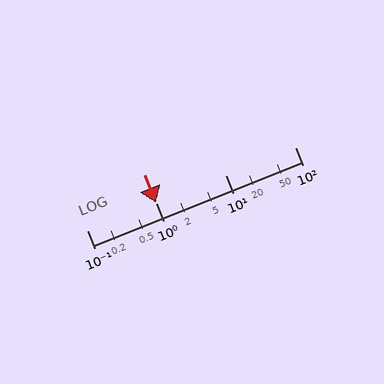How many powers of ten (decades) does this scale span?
The scale spans 3 decades, from 0.1 to 100.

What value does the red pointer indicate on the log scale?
The pointer indicates approximately 1.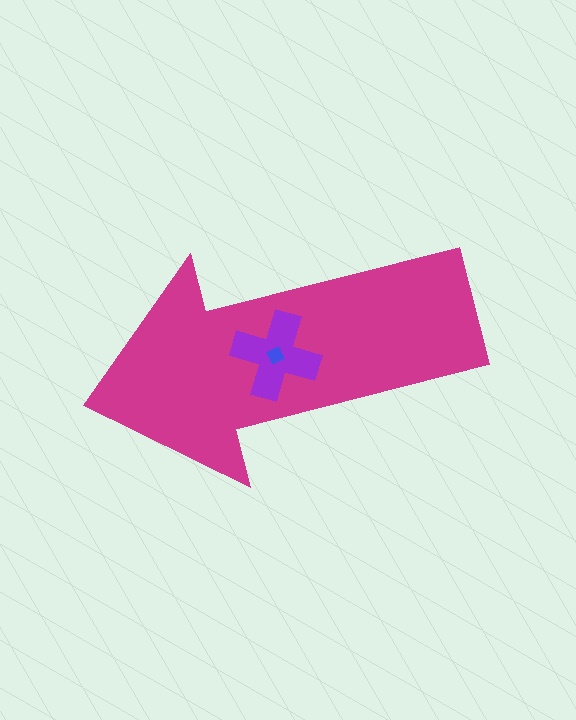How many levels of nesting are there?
3.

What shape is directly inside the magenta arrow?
The purple cross.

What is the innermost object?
The blue square.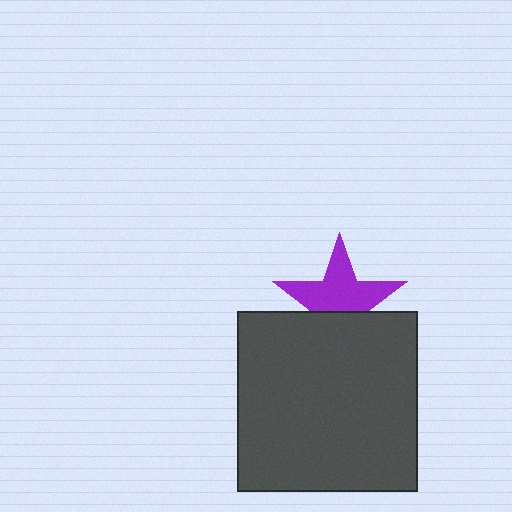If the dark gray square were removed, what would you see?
You would see the complete purple star.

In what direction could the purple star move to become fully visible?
The purple star could move up. That would shift it out from behind the dark gray square entirely.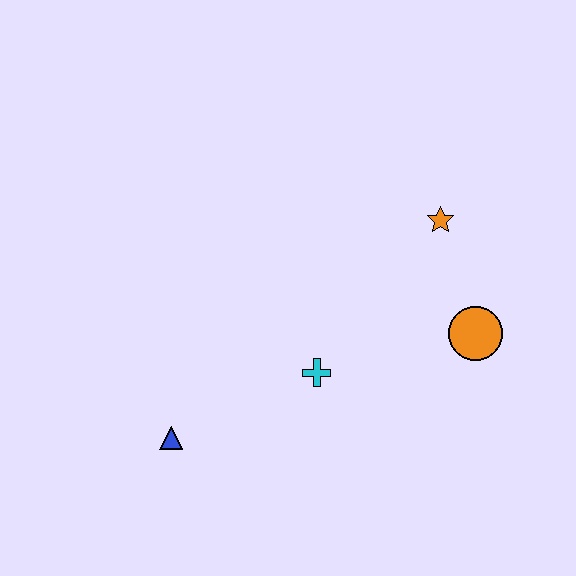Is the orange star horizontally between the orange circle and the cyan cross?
Yes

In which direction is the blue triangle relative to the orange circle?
The blue triangle is to the left of the orange circle.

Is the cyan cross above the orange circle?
No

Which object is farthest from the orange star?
The blue triangle is farthest from the orange star.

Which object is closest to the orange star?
The orange circle is closest to the orange star.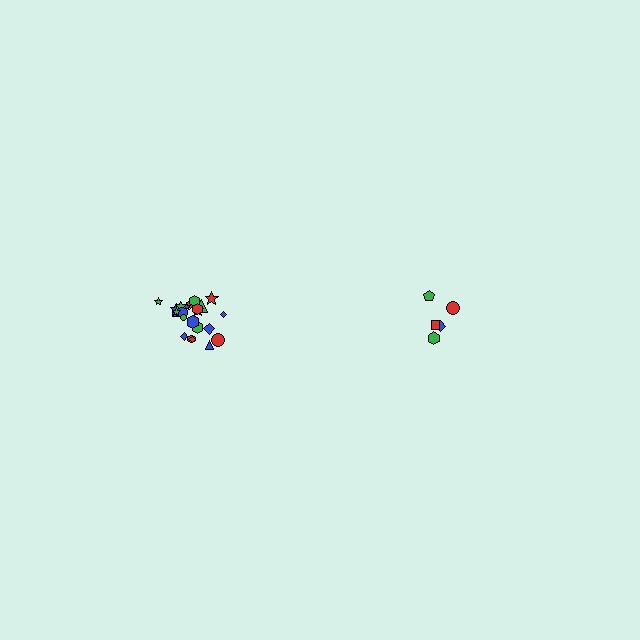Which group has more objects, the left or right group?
The left group.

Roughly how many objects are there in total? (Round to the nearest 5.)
Roughly 30 objects in total.